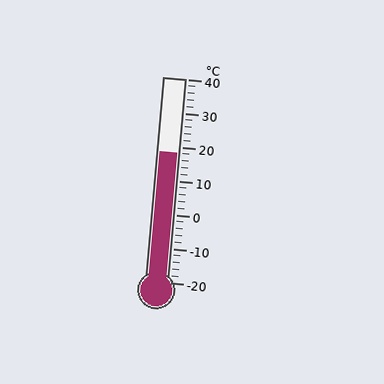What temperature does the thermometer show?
The thermometer shows approximately 18°C.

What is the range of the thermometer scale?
The thermometer scale ranges from -20°C to 40°C.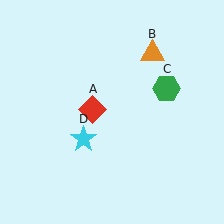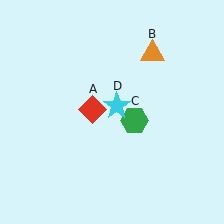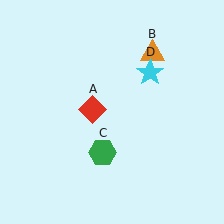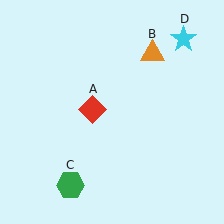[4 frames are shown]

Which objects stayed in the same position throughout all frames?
Red diamond (object A) and orange triangle (object B) remained stationary.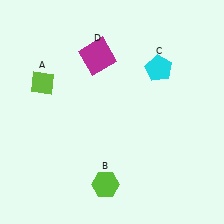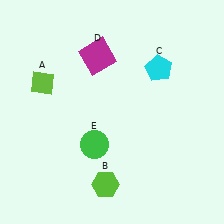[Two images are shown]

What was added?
A green circle (E) was added in Image 2.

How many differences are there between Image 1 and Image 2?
There is 1 difference between the two images.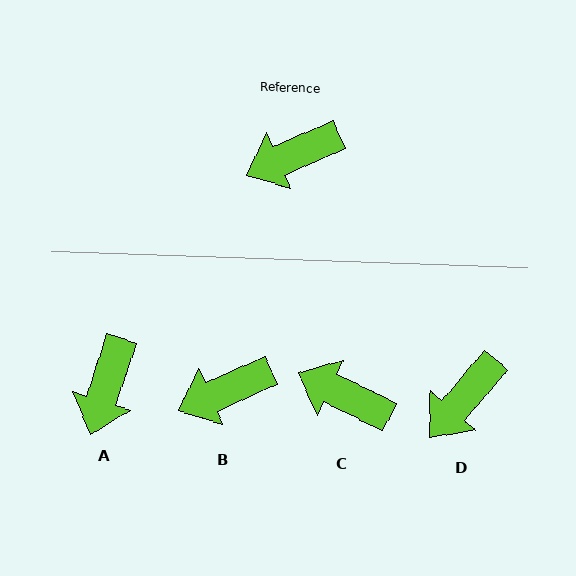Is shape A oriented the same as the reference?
No, it is off by about 48 degrees.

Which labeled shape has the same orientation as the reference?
B.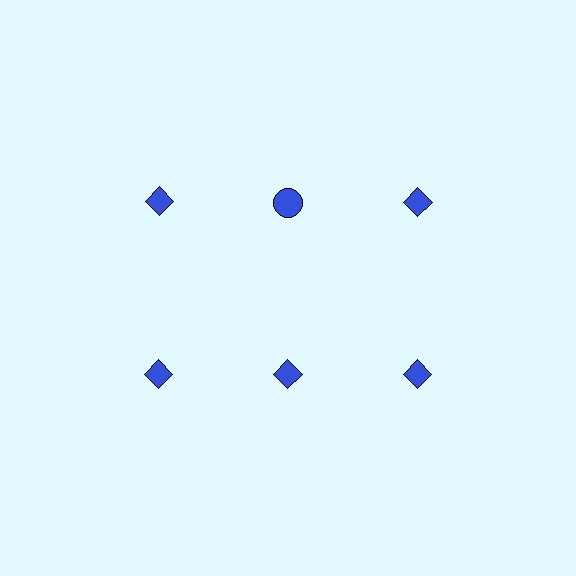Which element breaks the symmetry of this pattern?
The blue circle in the top row, second from left column breaks the symmetry. All other shapes are blue diamonds.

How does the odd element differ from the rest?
It has a different shape: circle instead of diamond.